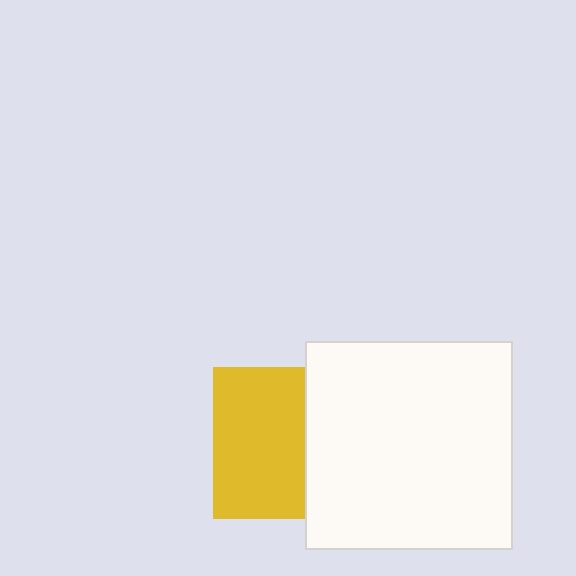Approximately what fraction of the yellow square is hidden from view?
Roughly 39% of the yellow square is hidden behind the white square.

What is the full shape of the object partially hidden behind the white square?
The partially hidden object is a yellow square.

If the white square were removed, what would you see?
You would see the complete yellow square.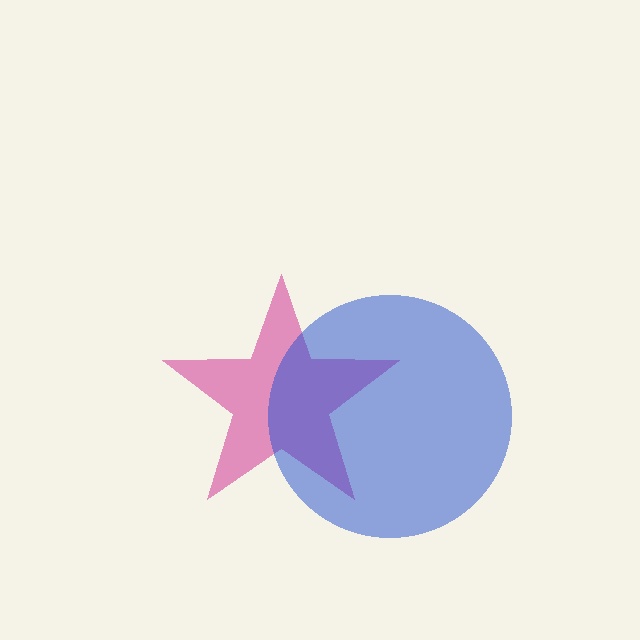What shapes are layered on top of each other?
The layered shapes are: a magenta star, a blue circle.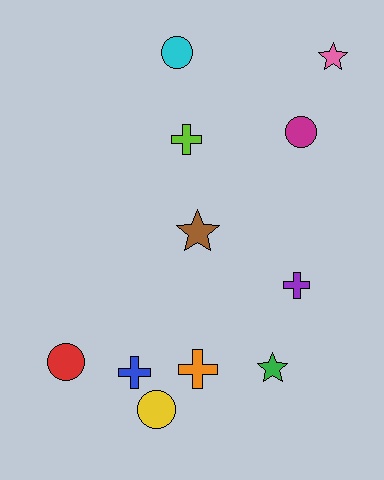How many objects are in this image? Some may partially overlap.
There are 11 objects.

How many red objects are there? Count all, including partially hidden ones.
There is 1 red object.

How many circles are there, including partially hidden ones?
There are 4 circles.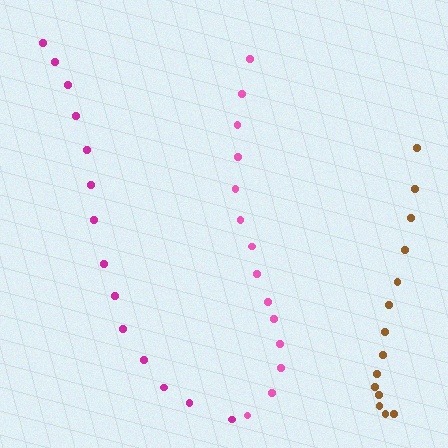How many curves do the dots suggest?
There are 3 distinct paths.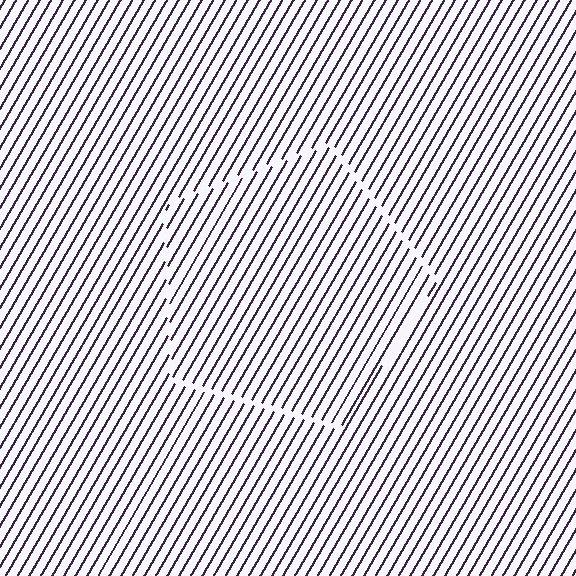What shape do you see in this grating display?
An illusory pentagon. The interior of the shape contains the same grating, shifted by half a period — the contour is defined by the phase discontinuity where line-ends from the inner and outer gratings abut.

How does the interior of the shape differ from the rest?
The interior of the shape contains the same grating, shifted by half a period — the contour is defined by the phase discontinuity where line-ends from the inner and outer gratings abut.